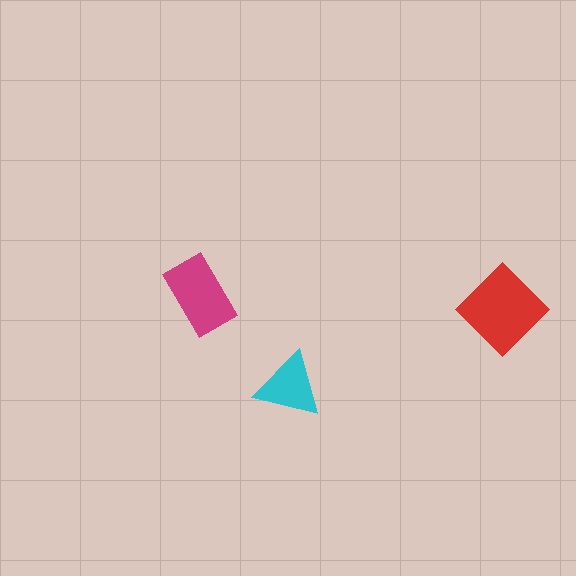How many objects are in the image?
There are 3 objects in the image.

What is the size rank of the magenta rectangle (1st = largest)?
2nd.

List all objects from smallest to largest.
The cyan triangle, the magenta rectangle, the red diamond.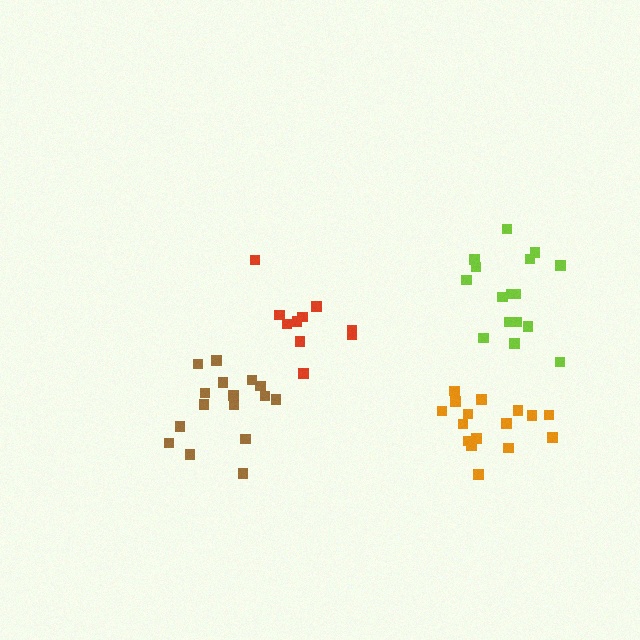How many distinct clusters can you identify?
There are 4 distinct clusters.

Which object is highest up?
The lime cluster is topmost.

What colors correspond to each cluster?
The clusters are colored: orange, red, brown, lime.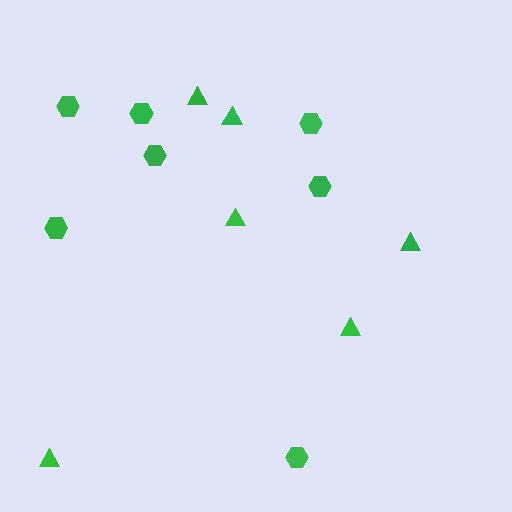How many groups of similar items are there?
There are 2 groups: one group of triangles (6) and one group of hexagons (7).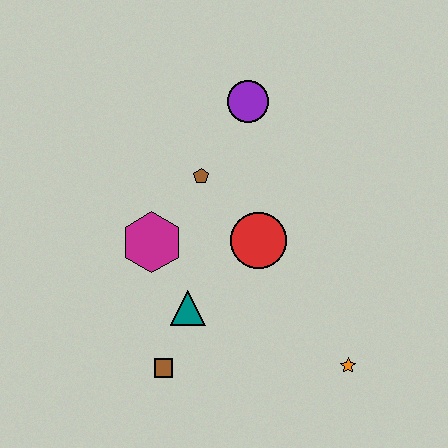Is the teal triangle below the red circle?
Yes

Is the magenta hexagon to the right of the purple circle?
No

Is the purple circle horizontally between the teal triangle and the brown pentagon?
No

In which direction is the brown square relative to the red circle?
The brown square is below the red circle.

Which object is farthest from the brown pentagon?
The orange star is farthest from the brown pentagon.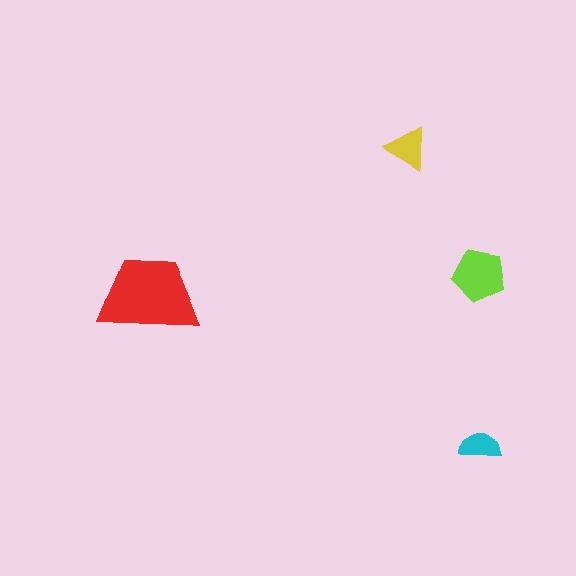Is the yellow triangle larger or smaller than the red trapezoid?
Smaller.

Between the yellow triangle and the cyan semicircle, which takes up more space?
The yellow triangle.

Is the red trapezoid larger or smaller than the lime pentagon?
Larger.